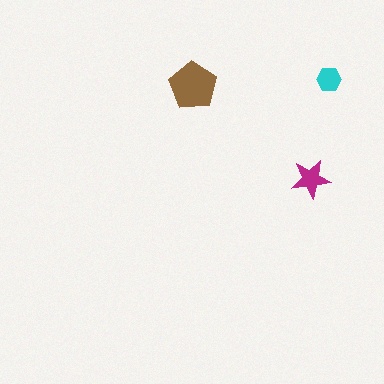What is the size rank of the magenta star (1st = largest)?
2nd.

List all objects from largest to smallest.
The brown pentagon, the magenta star, the cyan hexagon.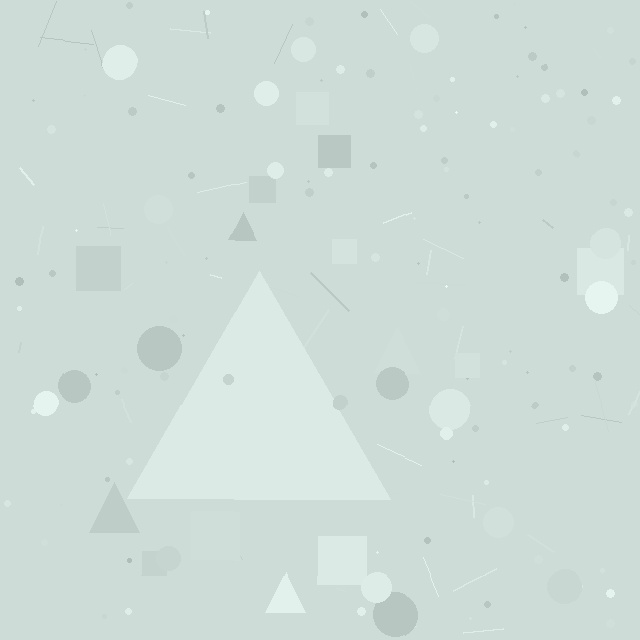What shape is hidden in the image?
A triangle is hidden in the image.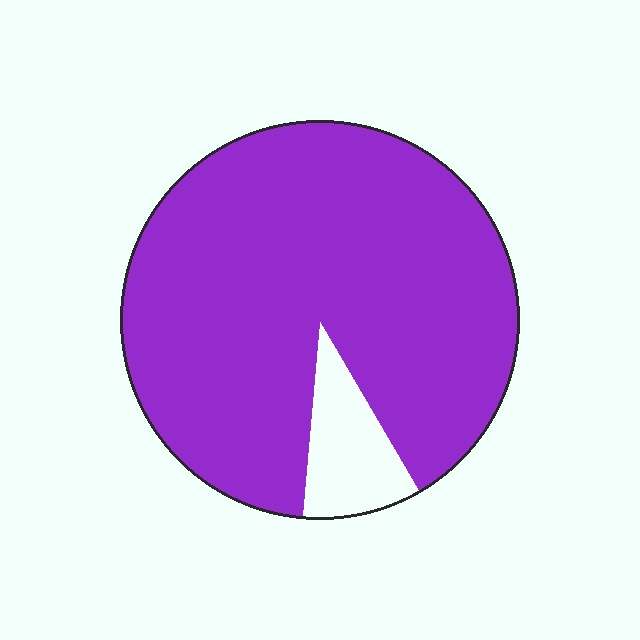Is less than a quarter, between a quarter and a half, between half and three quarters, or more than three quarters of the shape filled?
More than three quarters.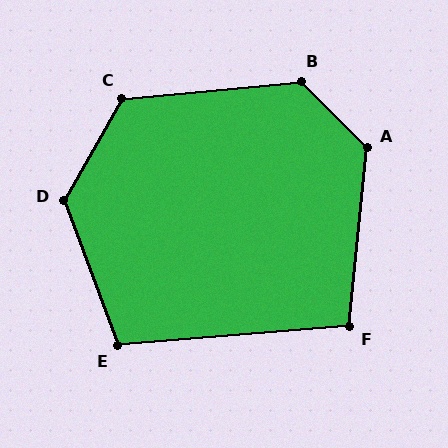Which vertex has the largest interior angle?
D, at approximately 130 degrees.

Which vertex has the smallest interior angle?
F, at approximately 100 degrees.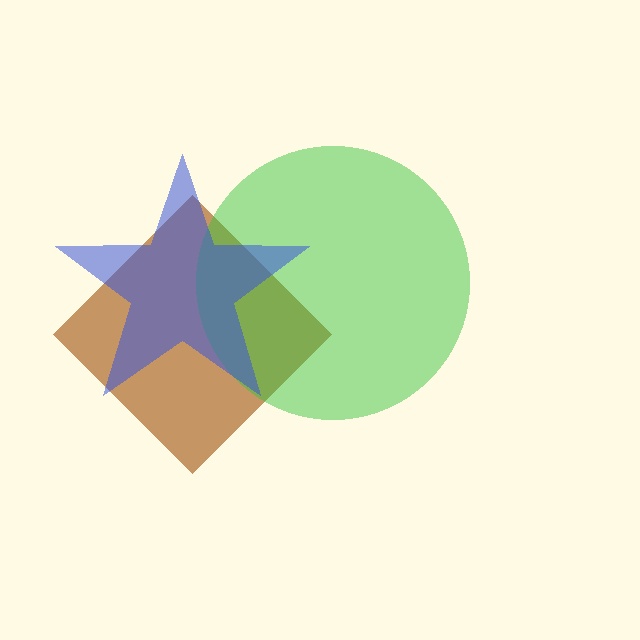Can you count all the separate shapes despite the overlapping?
Yes, there are 3 separate shapes.